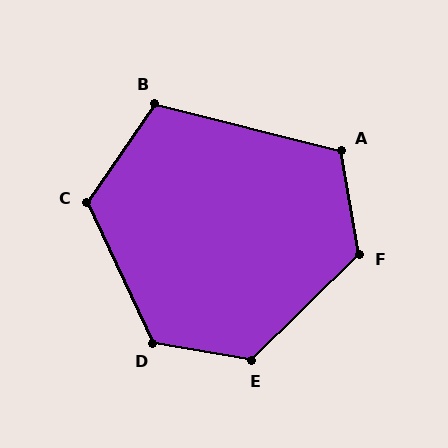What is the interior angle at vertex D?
Approximately 125 degrees (obtuse).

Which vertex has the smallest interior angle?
B, at approximately 110 degrees.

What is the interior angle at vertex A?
Approximately 114 degrees (obtuse).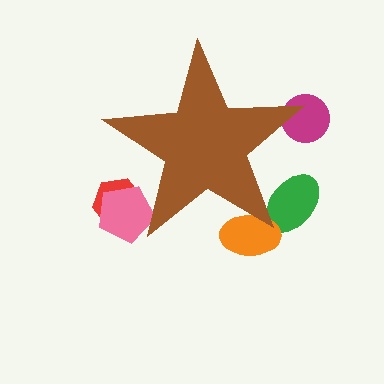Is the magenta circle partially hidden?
Yes, the magenta circle is partially hidden behind the brown star.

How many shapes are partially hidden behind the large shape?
5 shapes are partially hidden.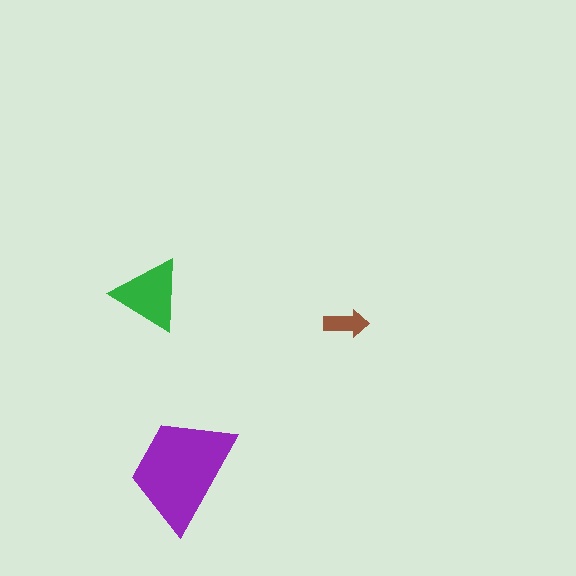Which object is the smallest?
The brown arrow.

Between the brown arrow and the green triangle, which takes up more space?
The green triangle.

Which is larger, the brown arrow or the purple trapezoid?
The purple trapezoid.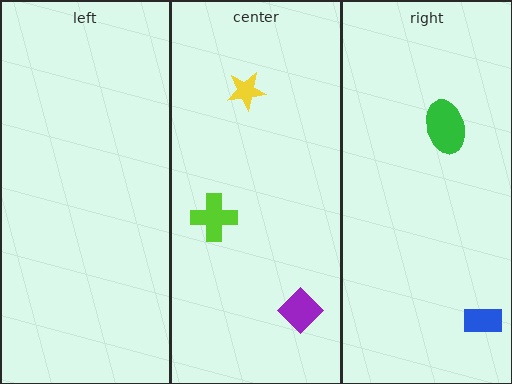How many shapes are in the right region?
2.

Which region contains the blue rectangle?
The right region.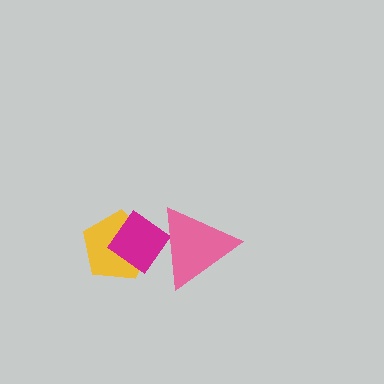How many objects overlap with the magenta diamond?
2 objects overlap with the magenta diamond.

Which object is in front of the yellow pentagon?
The magenta diamond is in front of the yellow pentagon.